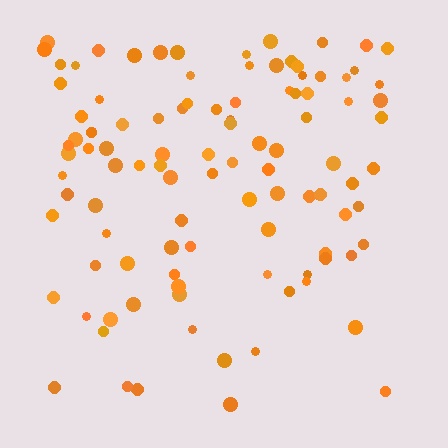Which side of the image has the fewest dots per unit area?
The bottom.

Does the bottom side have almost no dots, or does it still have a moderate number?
Still a moderate number, just noticeably fewer than the top.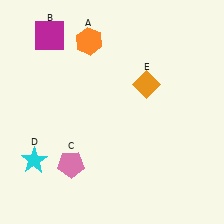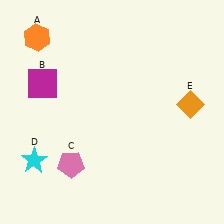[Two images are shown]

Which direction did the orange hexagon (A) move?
The orange hexagon (A) moved left.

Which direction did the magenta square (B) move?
The magenta square (B) moved down.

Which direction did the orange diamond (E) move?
The orange diamond (E) moved right.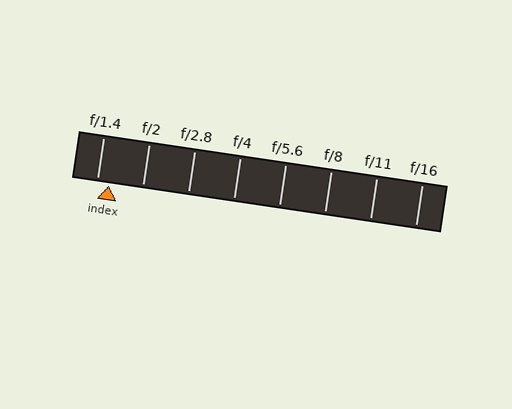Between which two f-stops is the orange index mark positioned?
The index mark is between f/1.4 and f/2.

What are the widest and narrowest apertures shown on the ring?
The widest aperture shown is f/1.4 and the narrowest is f/16.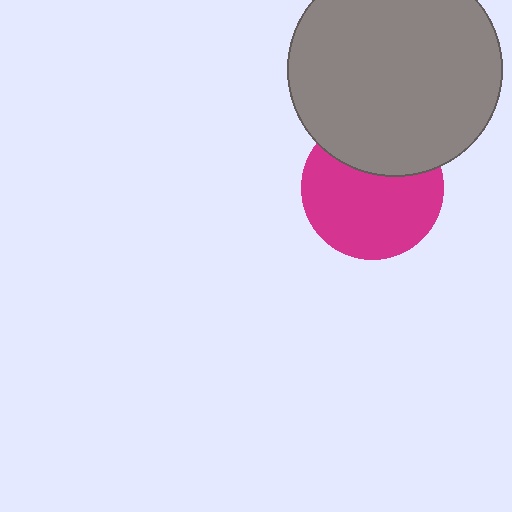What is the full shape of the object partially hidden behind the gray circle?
The partially hidden object is a magenta circle.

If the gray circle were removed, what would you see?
You would see the complete magenta circle.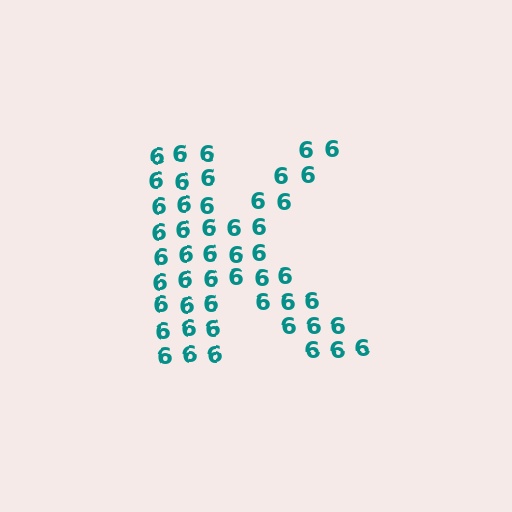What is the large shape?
The large shape is the letter K.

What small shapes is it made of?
It is made of small digit 6's.